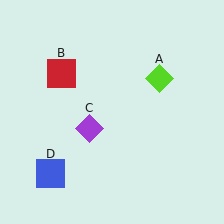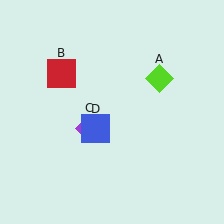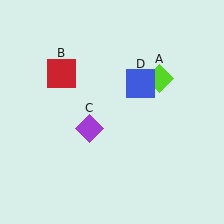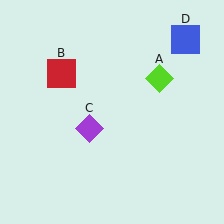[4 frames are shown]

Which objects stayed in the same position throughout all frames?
Lime diamond (object A) and red square (object B) and purple diamond (object C) remained stationary.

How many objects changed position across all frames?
1 object changed position: blue square (object D).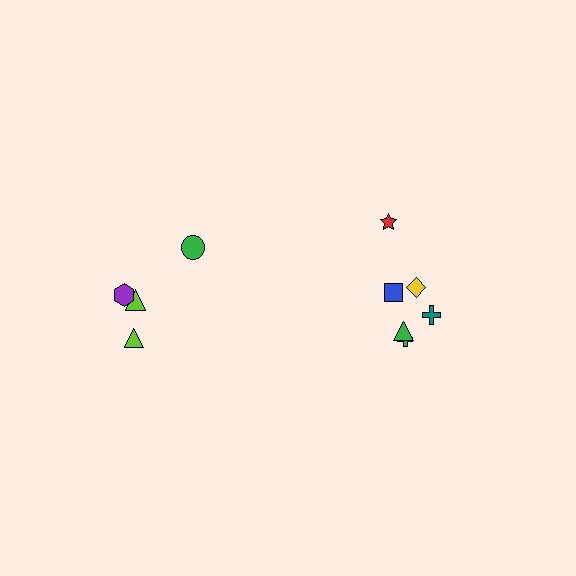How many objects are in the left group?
There are 4 objects.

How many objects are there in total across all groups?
There are 10 objects.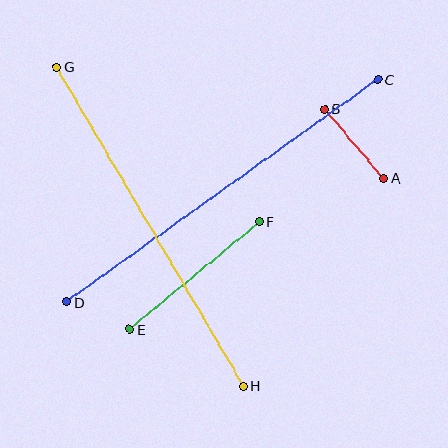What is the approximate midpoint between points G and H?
The midpoint is at approximately (150, 226) pixels.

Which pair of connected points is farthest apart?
Points C and D are farthest apart.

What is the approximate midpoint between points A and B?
The midpoint is at approximately (354, 144) pixels.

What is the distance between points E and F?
The distance is approximately 168 pixels.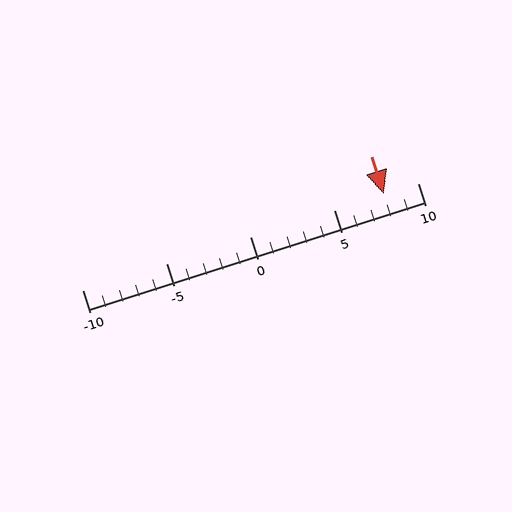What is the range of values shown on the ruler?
The ruler shows values from -10 to 10.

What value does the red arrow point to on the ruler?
The red arrow points to approximately 8.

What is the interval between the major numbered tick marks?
The major tick marks are spaced 5 units apart.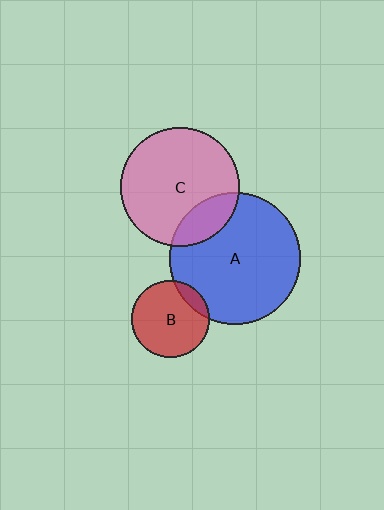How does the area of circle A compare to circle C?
Approximately 1.2 times.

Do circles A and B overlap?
Yes.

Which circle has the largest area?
Circle A (blue).